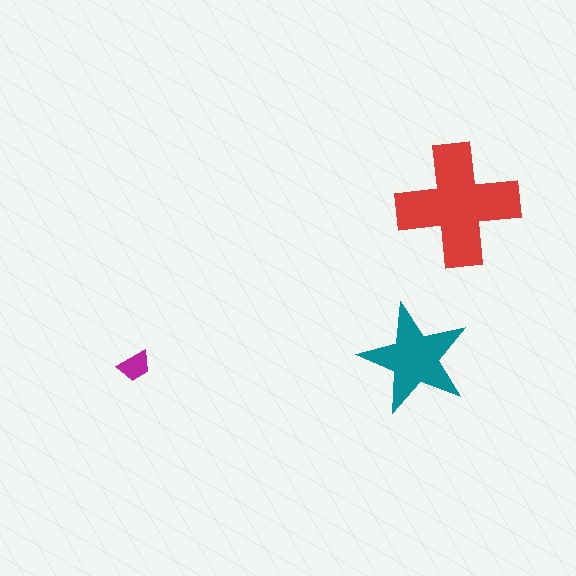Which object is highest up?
The red cross is topmost.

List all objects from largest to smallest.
The red cross, the teal star, the magenta trapezoid.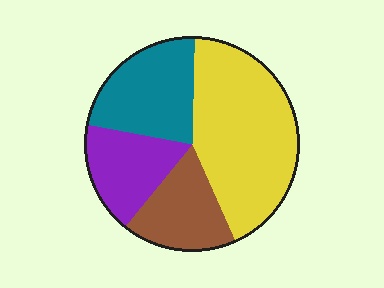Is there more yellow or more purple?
Yellow.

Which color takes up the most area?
Yellow, at roughly 45%.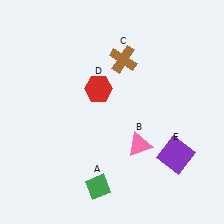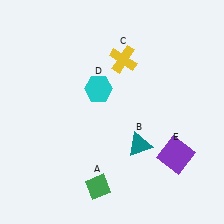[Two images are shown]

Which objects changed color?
B changed from pink to teal. C changed from brown to yellow. D changed from red to cyan.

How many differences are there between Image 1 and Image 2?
There are 3 differences between the two images.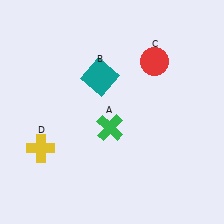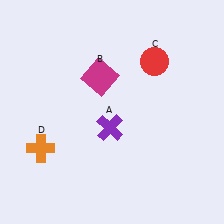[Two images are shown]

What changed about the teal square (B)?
In Image 1, B is teal. In Image 2, it changed to magenta.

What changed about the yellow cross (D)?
In Image 1, D is yellow. In Image 2, it changed to orange.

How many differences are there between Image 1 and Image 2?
There are 3 differences between the two images.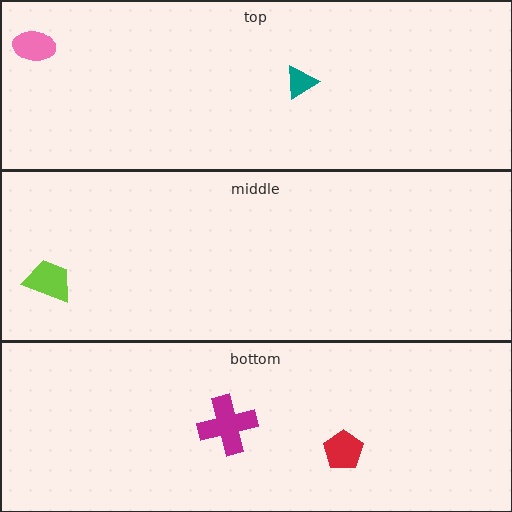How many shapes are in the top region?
2.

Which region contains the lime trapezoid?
The middle region.